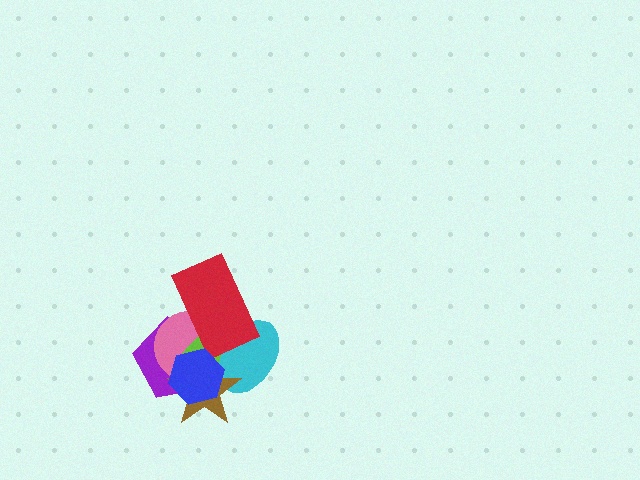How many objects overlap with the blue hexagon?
5 objects overlap with the blue hexagon.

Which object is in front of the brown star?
The blue hexagon is in front of the brown star.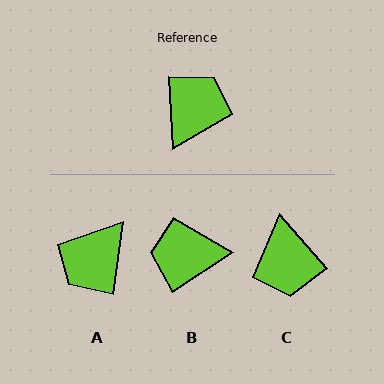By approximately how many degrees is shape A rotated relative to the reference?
Approximately 169 degrees counter-clockwise.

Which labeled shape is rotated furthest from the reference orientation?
A, about 169 degrees away.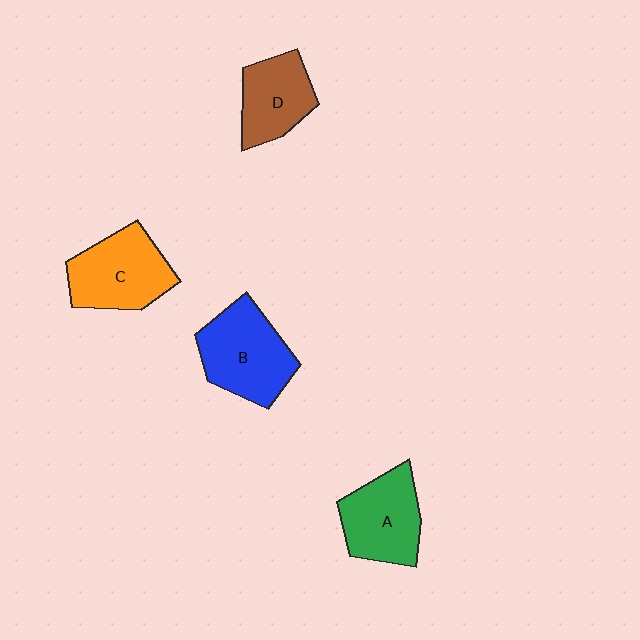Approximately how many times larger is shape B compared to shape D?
Approximately 1.4 times.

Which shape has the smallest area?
Shape D (brown).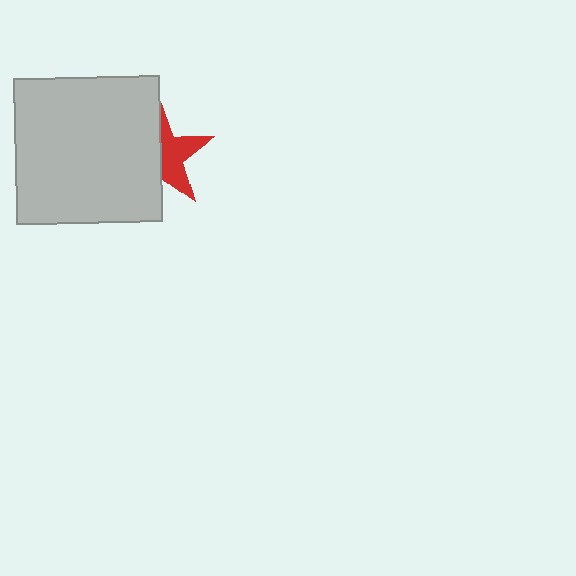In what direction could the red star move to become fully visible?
The red star could move right. That would shift it out from behind the light gray square entirely.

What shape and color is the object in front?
The object in front is a light gray square.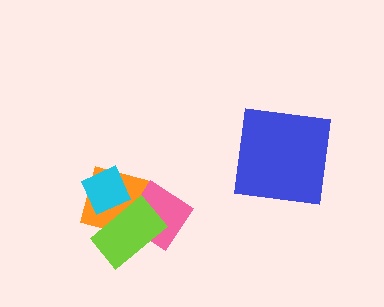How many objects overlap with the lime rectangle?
3 objects overlap with the lime rectangle.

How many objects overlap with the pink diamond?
2 objects overlap with the pink diamond.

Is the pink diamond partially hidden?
Yes, it is partially covered by another shape.